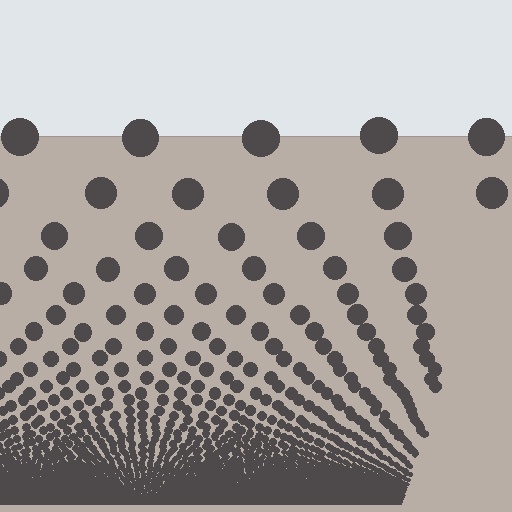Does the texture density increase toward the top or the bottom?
Density increases toward the bottom.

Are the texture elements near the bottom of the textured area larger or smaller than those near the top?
Smaller. The gradient is inverted — elements near the bottom are smaller and denser.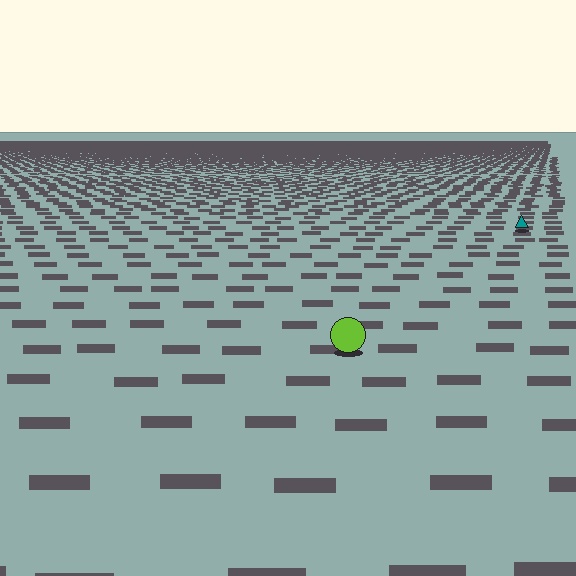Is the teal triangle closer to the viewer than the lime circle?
No. The lime circle is closer — you can tell from the texture gradient: the ground texture is coarser near it.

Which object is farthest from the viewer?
The teal triangle is farthest from the viewer. It appears smaller and the ground texture around it is denser.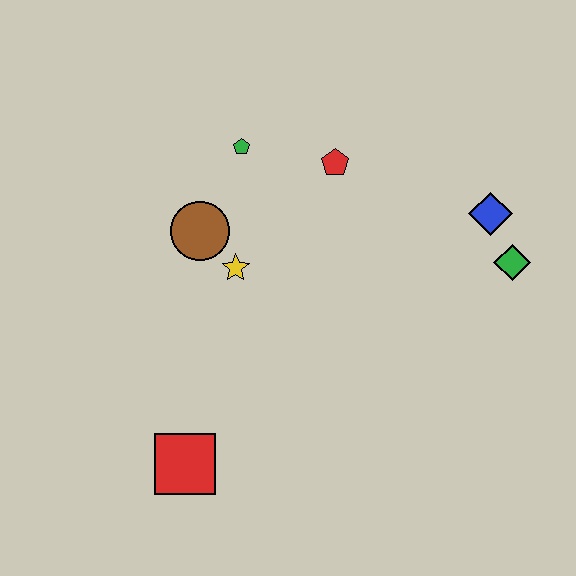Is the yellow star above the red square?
Yes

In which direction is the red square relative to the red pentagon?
The red square is below the red pentagon.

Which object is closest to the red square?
The yellow star is closest to the red square.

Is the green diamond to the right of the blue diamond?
Yes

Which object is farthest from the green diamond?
The red square is farthest from the green diamond.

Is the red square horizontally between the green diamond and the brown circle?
No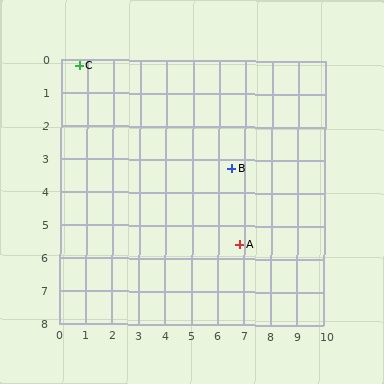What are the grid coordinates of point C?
Point C is at approximately (0.7, 0.2).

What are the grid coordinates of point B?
Point B is at approximately (6.5, 3.3).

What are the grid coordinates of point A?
Point A is at approximately (6.8, 5.6).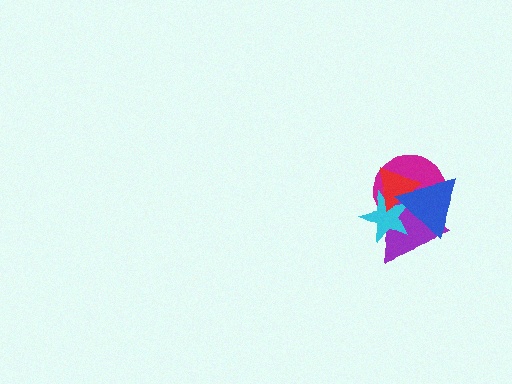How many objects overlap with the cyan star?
4 objects overlap with the cyan star.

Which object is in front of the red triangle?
The blue triangle is in front of the red triangle.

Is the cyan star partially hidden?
Yes, it is partially covered by another shape.